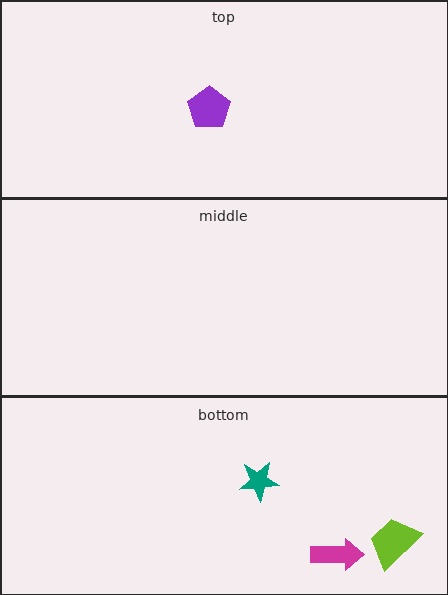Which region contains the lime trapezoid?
The bottom region.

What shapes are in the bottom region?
The teal star, the lime trapezoid, the magenta arrow.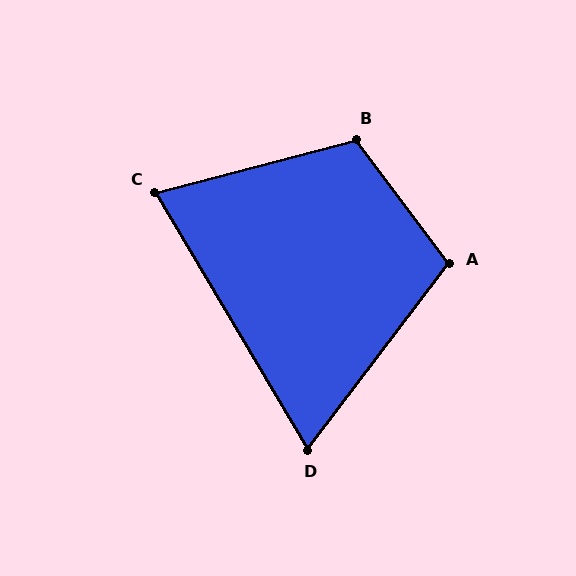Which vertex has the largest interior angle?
B, at approximately 112 degrees.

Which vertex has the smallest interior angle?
D, at approximately 68 degrees.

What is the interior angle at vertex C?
Approximately 74 degrees (acute).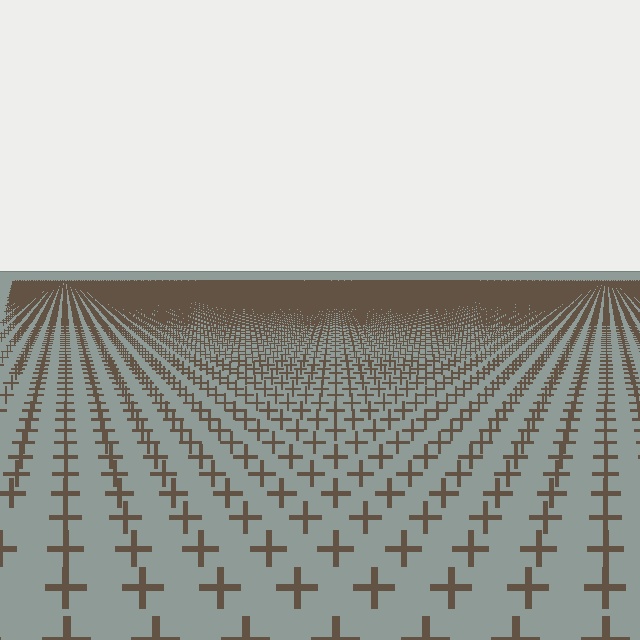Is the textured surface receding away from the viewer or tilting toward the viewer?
The surface is receding away from the viewer. Texture elements get smaller and denser toward the top.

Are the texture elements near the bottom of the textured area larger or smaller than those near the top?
Larger. Near the bottom, elements are closer to the viewer and appear at a bigger on-screen size.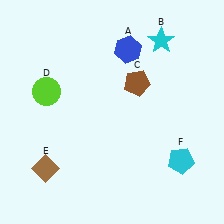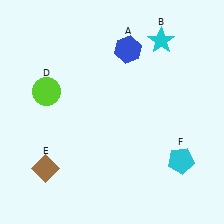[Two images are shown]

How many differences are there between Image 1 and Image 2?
There is 1 difference between the two images.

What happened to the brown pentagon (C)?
The brown pentagon (C) was removed in Image 2. It was in the top-right area of Image 1.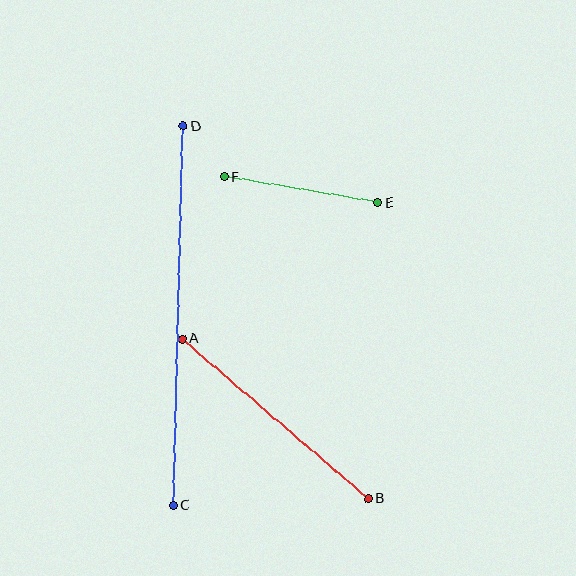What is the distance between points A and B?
The distance is approximately 245 pixels.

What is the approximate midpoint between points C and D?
The midpoint is at approximately (179, 316) pixels.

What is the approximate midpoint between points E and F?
The midpoint is at approximately (301, 190) pixels.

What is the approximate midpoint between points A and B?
The midpoint is at approximately (275, 419) pixels.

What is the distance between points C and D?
The distance is approximately 379 pixels.